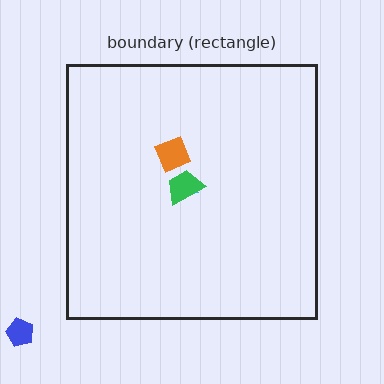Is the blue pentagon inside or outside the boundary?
Outside.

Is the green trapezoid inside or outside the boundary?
Inside.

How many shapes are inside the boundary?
3 inside, 1 outside.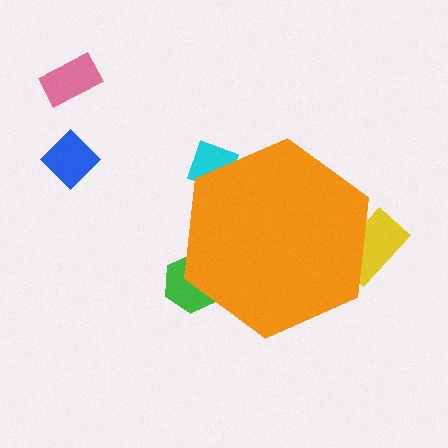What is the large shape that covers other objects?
An orange hexagon.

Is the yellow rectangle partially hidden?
Yes, the yellow rectangle is partially hidden behind the orange hexagon.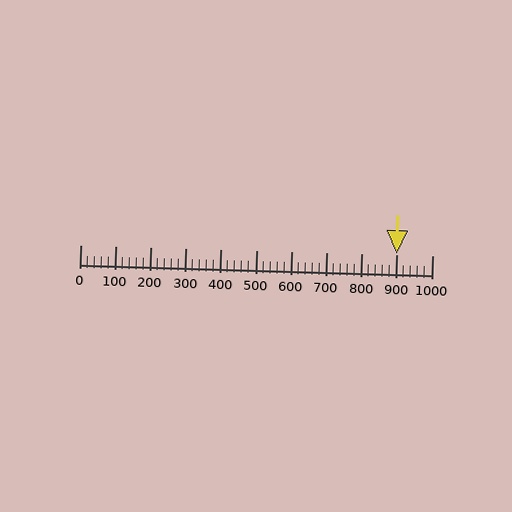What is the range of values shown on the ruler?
The ruler shows values from 0 to 1000.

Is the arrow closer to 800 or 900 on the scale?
The arrow is closer to 900.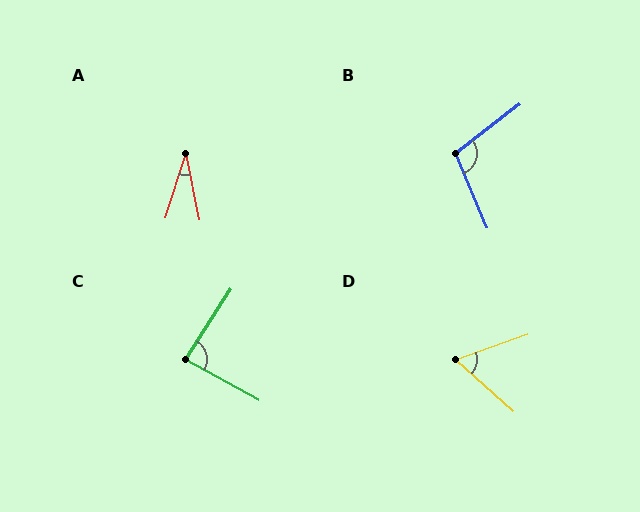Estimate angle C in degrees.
Approximately 86 degrees.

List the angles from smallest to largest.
A (29°), D (61°), C (86°), B (104°).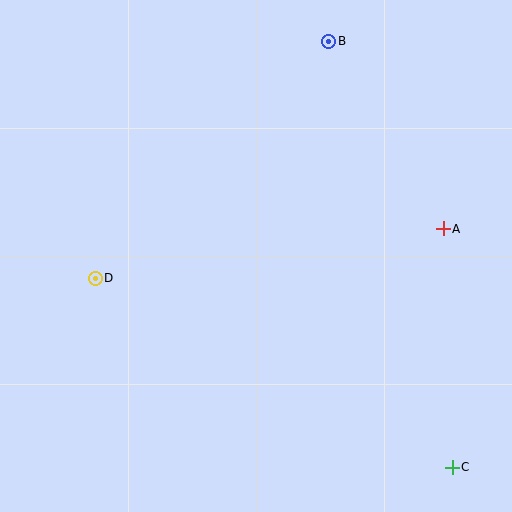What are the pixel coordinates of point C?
Point C is at (452, 467).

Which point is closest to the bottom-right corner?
Point C is closest to the bottom-right corner.